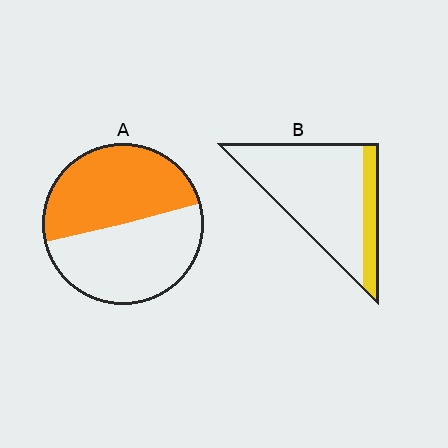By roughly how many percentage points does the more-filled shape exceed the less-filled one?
By roughly 30 percentage points (A over B).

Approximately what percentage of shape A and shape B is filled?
A is approximately 50% and B is approximately 20%.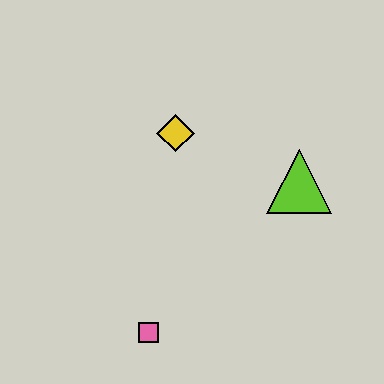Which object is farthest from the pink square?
The lime triangle is farthest from the pink square.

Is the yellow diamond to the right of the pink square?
Yes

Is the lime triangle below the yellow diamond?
Yes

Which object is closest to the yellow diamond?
The lime triangle is closest to the yellow diamond.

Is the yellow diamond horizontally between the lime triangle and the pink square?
Yes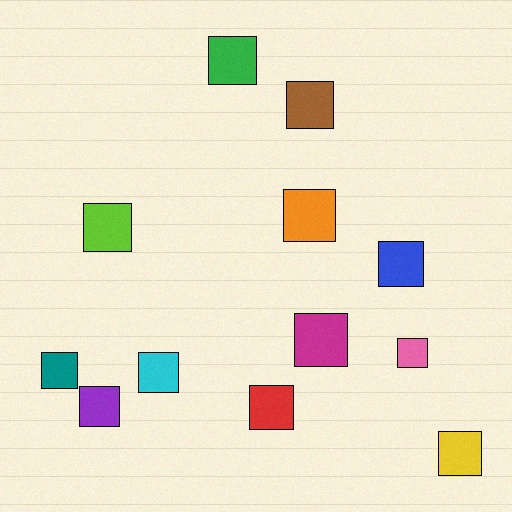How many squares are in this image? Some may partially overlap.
There are 12 squares.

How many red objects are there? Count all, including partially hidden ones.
There is 1 red object.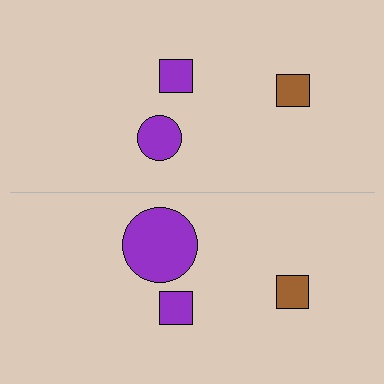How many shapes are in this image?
There are 6 shapes in this image.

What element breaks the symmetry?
The purple circle on the bottom side has a different size than its mirror counterpart.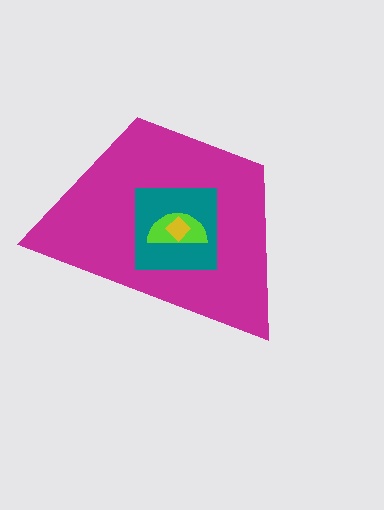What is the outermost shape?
The magenta trapezoid.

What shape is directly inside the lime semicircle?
The yellow diamond.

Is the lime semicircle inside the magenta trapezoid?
Yes.